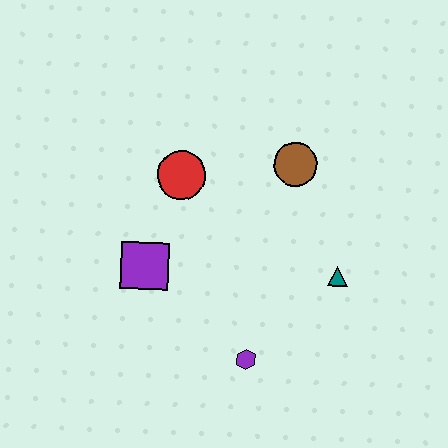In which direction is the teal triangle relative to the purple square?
The teal triangle is to the right of the purple square.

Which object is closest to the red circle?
The purple square is closest to the red circle.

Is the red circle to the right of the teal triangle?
No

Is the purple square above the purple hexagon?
Yes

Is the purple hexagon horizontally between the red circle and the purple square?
No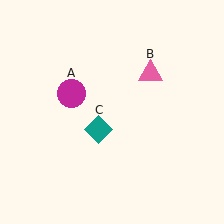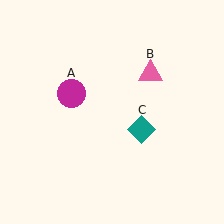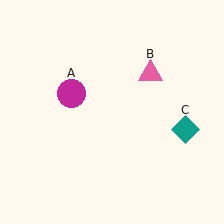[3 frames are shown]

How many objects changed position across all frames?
1 object changed position: teal diamond (object C).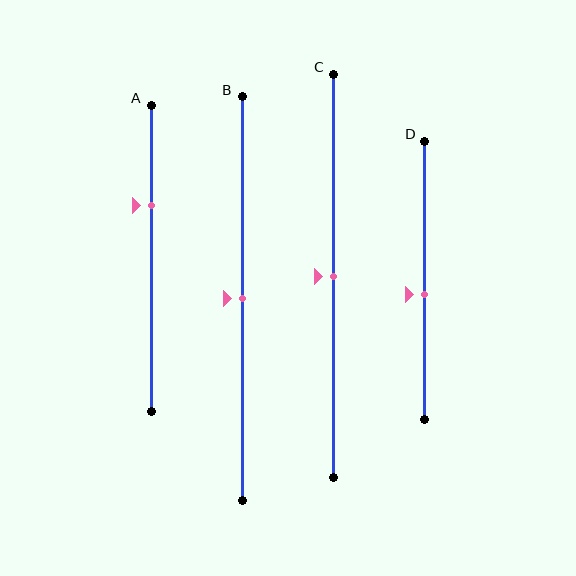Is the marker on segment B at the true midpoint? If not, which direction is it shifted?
Yes, the marker on segment B is at the true midpoint.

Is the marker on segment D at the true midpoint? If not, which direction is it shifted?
No, the marker on segment D is shifted downward by about 5% of the segment length.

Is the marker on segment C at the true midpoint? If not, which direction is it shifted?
Yes, the marker on segment C is at the true midpoint.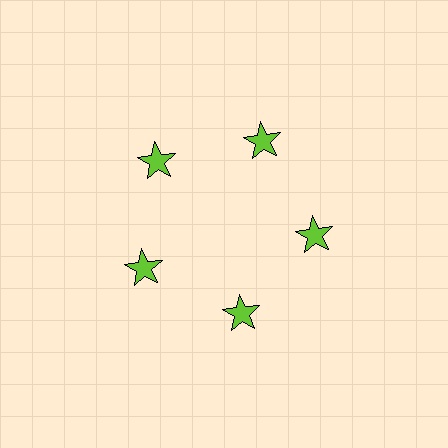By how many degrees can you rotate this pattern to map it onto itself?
The pattern maps onto itself every 72 degrees of rotation.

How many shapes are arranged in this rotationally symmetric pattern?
There are 5 shapes, arranged in 5 groups of 1.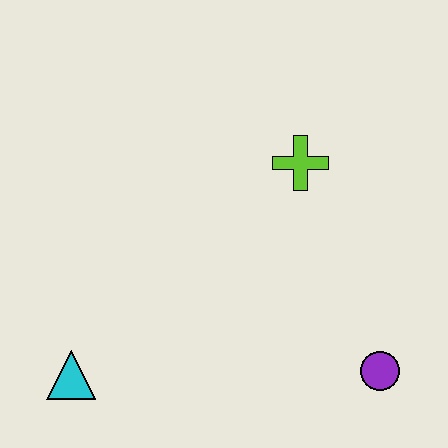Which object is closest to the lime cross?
The purple circle is closest to the lime cross.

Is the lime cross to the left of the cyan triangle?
No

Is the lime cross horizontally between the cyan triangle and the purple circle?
Yes